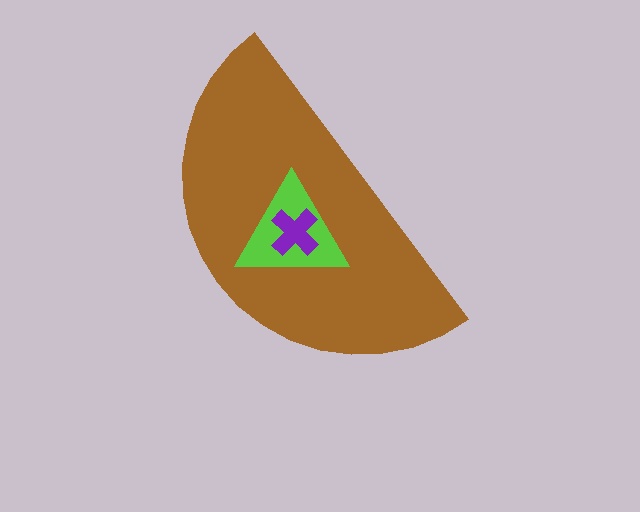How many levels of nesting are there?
3.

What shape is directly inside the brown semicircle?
The lime triangle.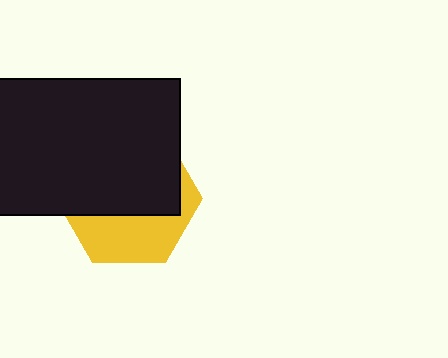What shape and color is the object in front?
The object in front is a black rectangle.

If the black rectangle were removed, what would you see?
You would see the complete yellow hexagon.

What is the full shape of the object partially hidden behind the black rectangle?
The partially hidden object is a yellow hexagon.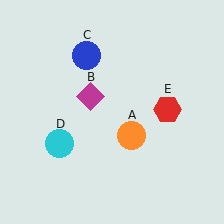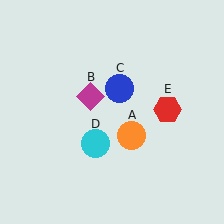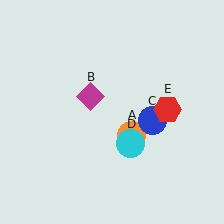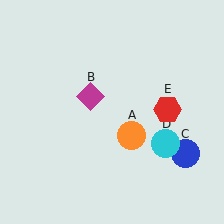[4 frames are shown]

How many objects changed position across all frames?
2 objects changed position: blue circle (object C), cyan circle (object D).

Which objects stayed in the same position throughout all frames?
Orange circle (object A) and magenta diamond (object B) and red hexagon (object E) remained stationary.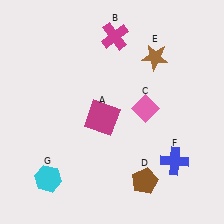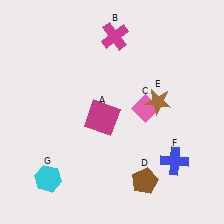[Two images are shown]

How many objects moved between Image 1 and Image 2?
1 object moved between the two images.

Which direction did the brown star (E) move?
The brown star (E) moved down.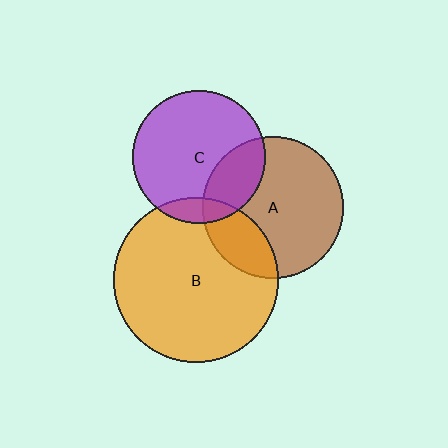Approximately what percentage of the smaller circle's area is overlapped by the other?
Approximately 25%.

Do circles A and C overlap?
Yes.